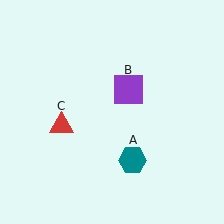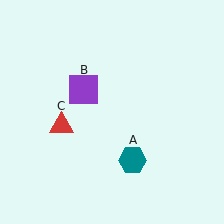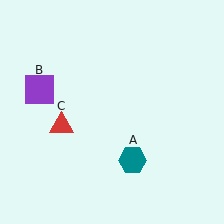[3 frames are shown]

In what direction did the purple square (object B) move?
The purple square (object B) moved left.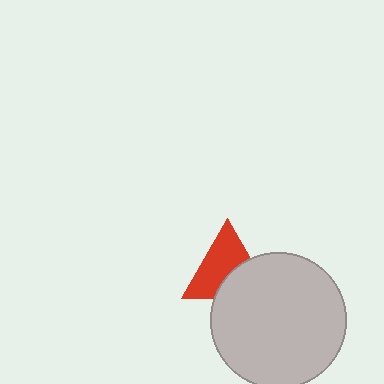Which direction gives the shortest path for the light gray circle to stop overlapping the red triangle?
Moving down gives the shortest separation.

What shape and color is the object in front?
The object in front is a light gray circle.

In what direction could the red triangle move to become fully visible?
The red triangle could move up. That would shift it out from behind the light gray circle entirely.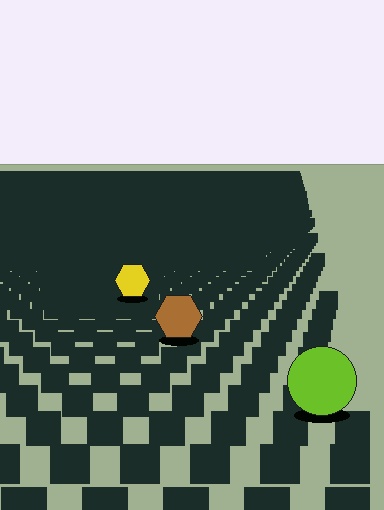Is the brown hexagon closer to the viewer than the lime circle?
No. The lime circle is closer — you can tell from the texture gradient: the ground texture is coarser near it.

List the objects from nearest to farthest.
From nearest to farthest: the lime circle, the brown hexagon, the yellow hexagon.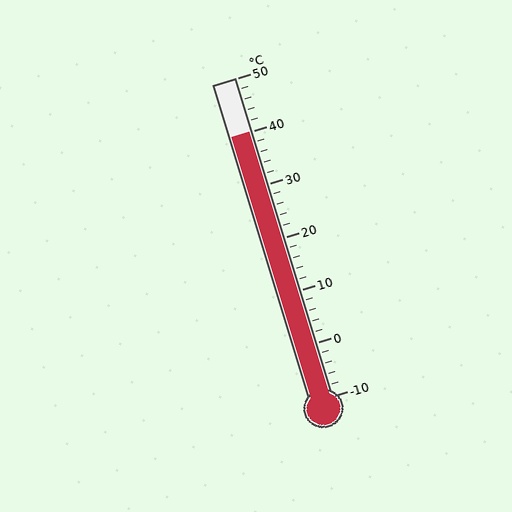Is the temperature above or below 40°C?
The temperature is at 40°C.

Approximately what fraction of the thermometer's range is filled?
The thermometer is filled to approximately 85% of its range.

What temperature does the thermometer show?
The thermometer shows approximately 40°C.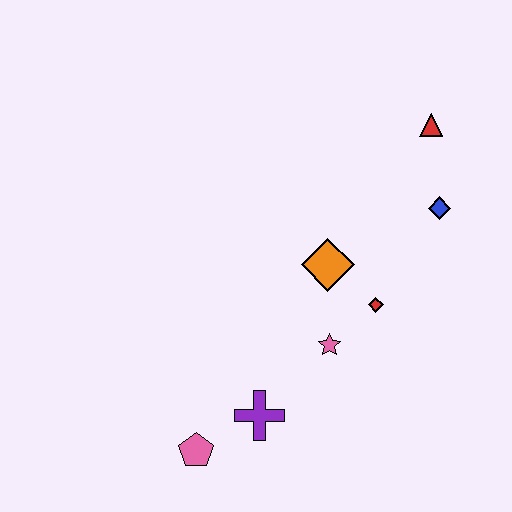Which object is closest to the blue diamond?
The red triangle is closest to the blue diamond.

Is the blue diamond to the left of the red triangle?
No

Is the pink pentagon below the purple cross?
Yes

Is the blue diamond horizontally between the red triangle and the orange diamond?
No